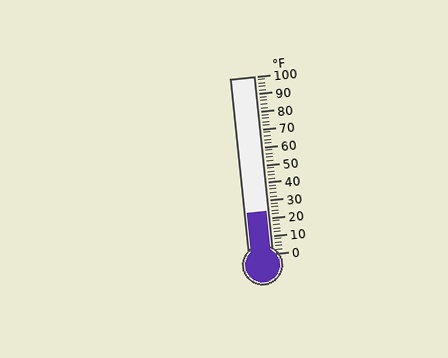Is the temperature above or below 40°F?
The temperature is below 40°F.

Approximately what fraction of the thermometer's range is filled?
The thermometer is filled to approximately 25% of its range.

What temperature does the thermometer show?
The thermometer shows approximately 24°F.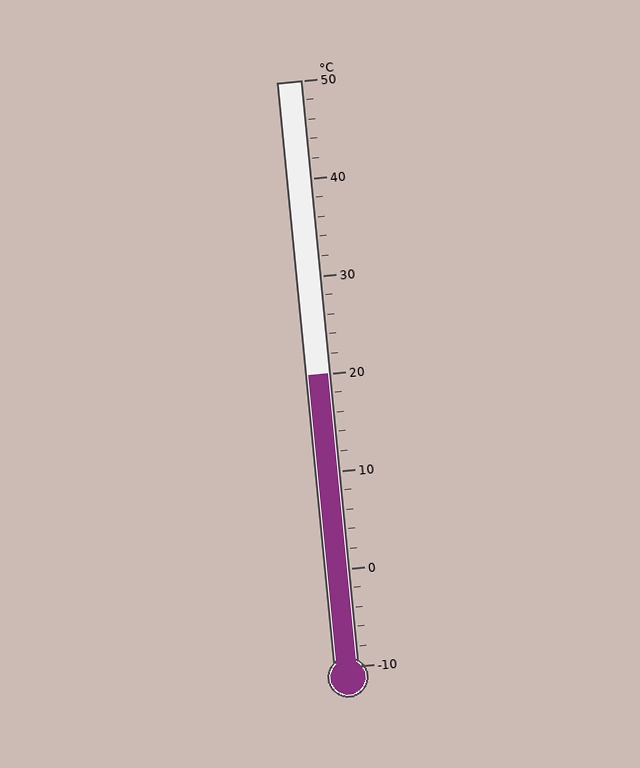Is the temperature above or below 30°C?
The temperature is below 30°C.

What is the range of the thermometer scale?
The thermometer scale ranges from -10°C to 50°C.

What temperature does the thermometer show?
The thermometer shows approximately 20°C.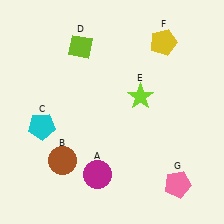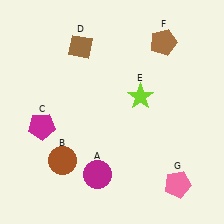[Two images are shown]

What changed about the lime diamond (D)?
In Image 1, D is lime. In Image 2, it changed to brown.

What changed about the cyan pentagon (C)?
In Image 1, C is cyan. In Image 2, it changed to magenta.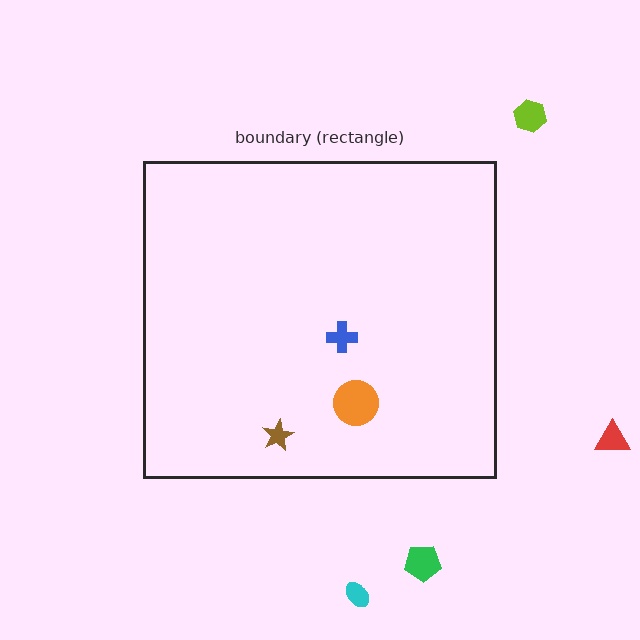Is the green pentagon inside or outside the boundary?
Outside.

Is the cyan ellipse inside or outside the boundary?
Outside.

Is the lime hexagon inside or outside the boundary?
Outside.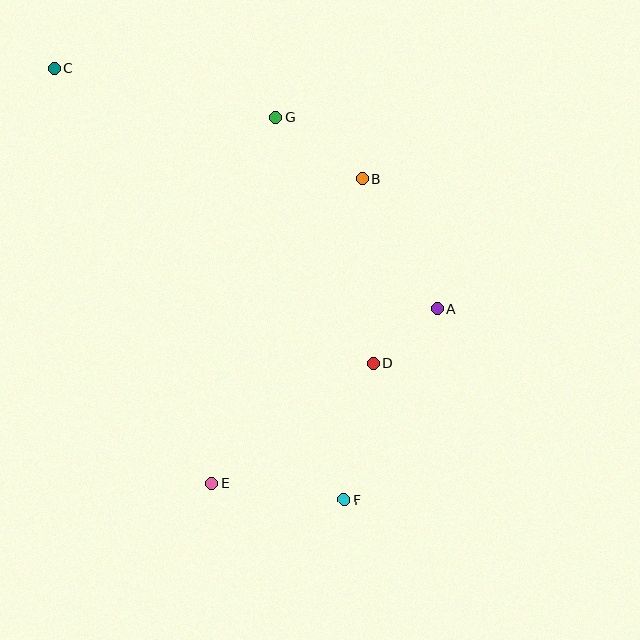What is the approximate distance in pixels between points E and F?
The distance between E and F is approximately 133 pixels.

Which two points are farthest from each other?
Points C and F are farthest from each other.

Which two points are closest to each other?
Points A and D are closest to each other.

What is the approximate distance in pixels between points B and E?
The distance between B and E is approximately 340 pixels.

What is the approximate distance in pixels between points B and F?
The distance between B and F is approximately 322 pixels.